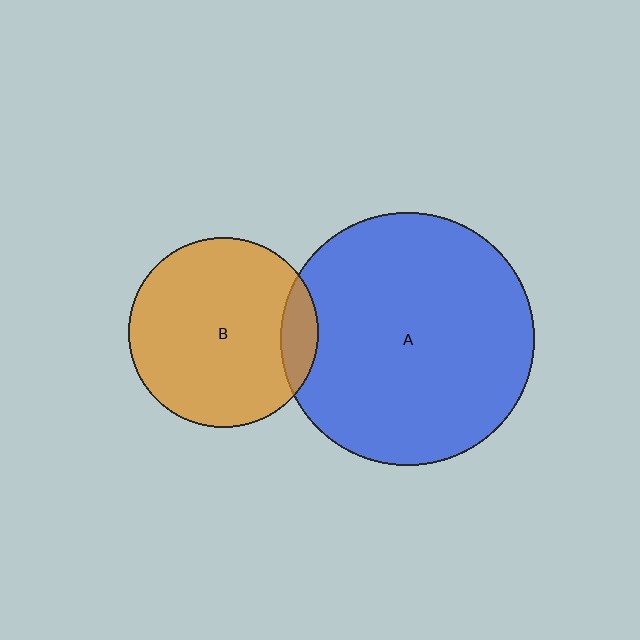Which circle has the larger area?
Circle A (blue).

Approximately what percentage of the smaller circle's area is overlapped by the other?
Approximately 10%.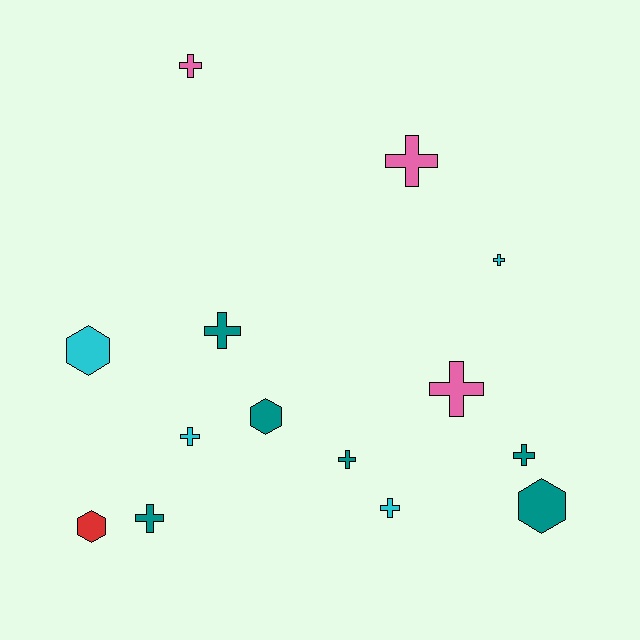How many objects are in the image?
There are 14 objects.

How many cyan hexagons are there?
There is 1 cyan hexagon.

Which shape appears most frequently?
Cross, with 10 objects.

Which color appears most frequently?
Teal, with 6 objects.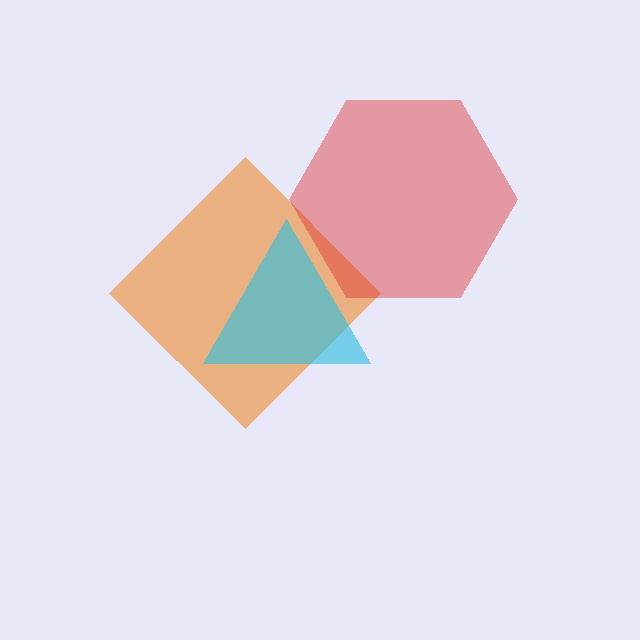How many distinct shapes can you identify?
There are 3 distinct shapes: an orange diamond, a red hexagon, a cyan triangle.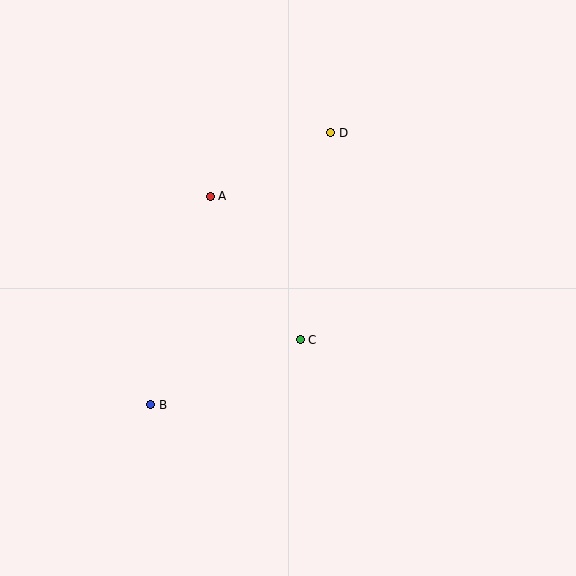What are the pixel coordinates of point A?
Point A is at (210, 196).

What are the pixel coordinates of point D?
Point D is at (331, 133).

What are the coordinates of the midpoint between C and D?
The midpoint between C and D is at (316, 236).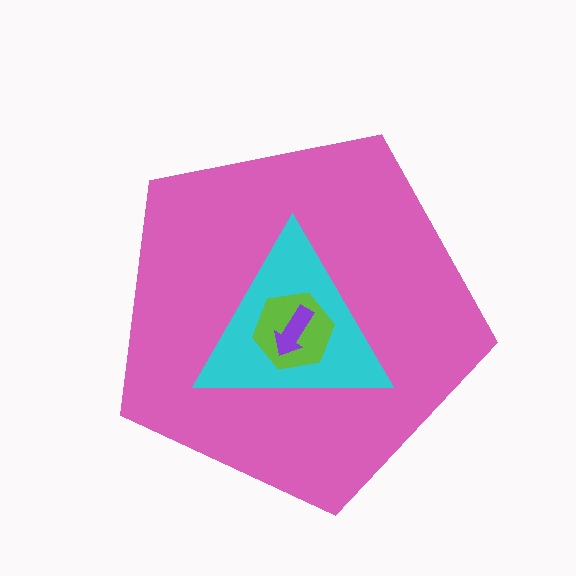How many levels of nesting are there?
4.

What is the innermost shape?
The purple arrow.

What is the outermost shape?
The pink pentagon.